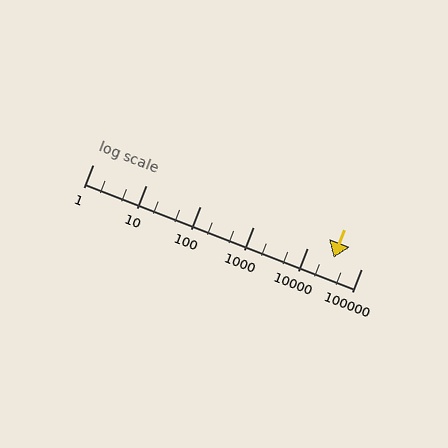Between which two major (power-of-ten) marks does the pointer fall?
The pointer is between 10000 and 100000.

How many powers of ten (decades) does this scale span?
The scale spans 5 decades, from 1 to 100000.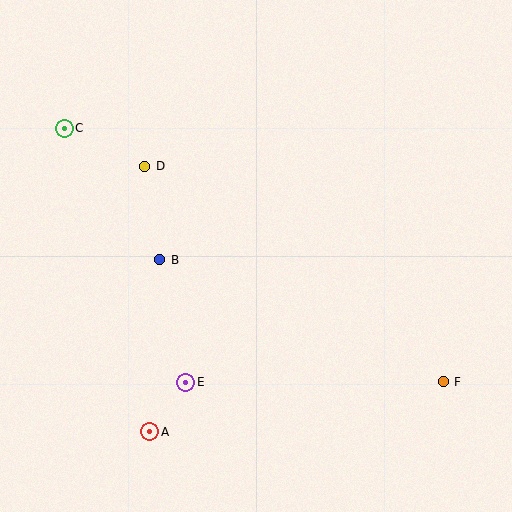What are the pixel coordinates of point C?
Point C is at (65, 128).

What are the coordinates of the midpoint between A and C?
The midpoint between A and C is at (107, 280).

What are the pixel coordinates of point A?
Point A is at (150, 431).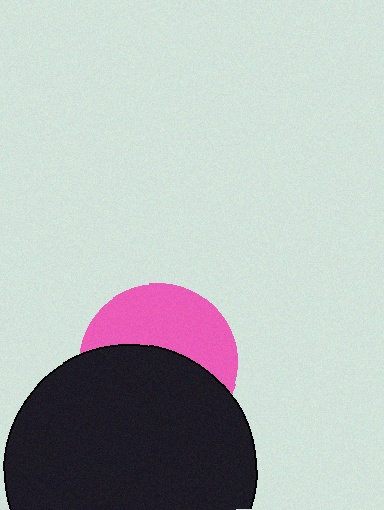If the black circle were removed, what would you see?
You would see the complete pink circle.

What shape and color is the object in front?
The object in front is a black circle.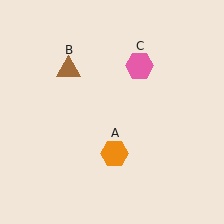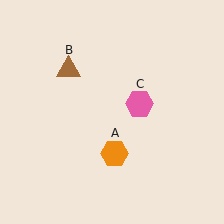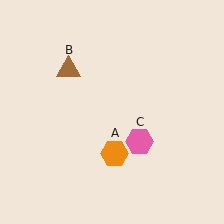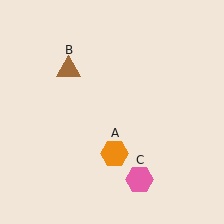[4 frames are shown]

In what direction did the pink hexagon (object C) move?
The pink hexagon (object C) moved down.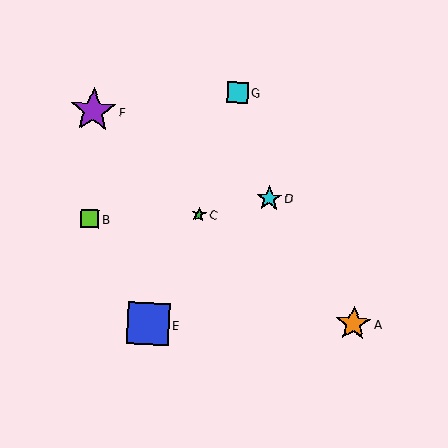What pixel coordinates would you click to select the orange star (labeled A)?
Click at (353, 324) to select the orange star A.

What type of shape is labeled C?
Shape C is a green star.